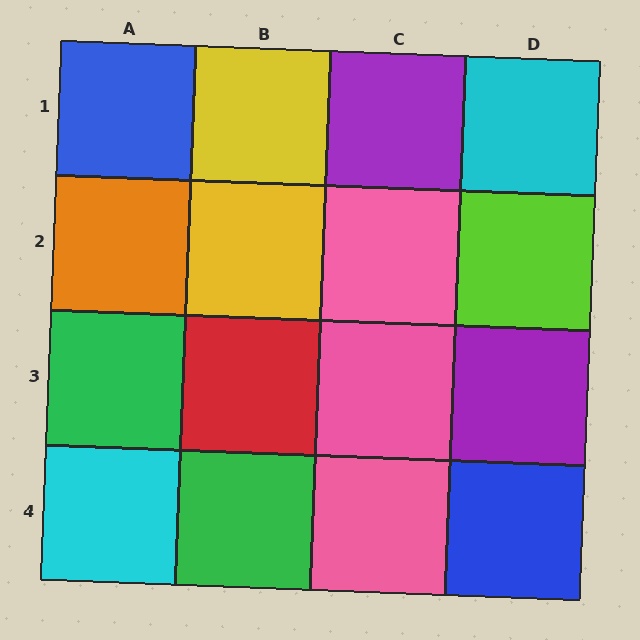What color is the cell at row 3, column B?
Red.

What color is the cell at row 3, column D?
Purple.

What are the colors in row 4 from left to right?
Cyan, green, pink, blue.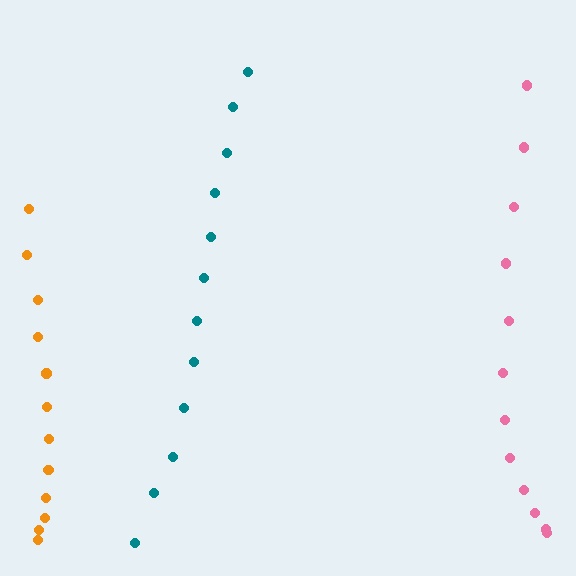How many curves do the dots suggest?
There are 3 distinct paths.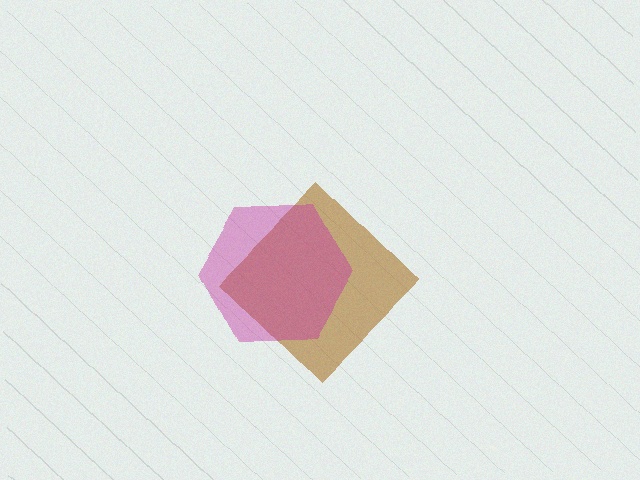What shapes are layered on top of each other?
The layered shapes are: a brown diamond, a magenta hexagon.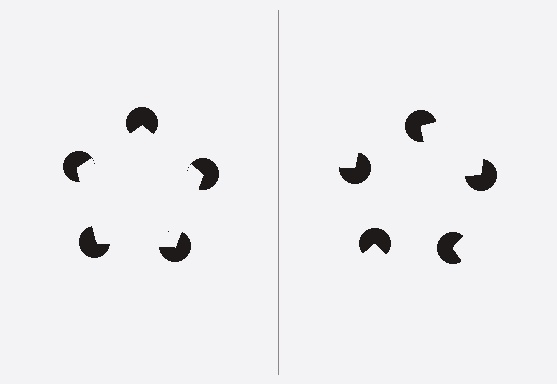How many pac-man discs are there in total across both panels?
10 — 5 on each side.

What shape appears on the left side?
An illusory pentagon.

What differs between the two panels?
The pac-man discs are positioned identically on both sides; only the wedge orientations differ. On the left they align to a pentagon; on the right they are misaligned.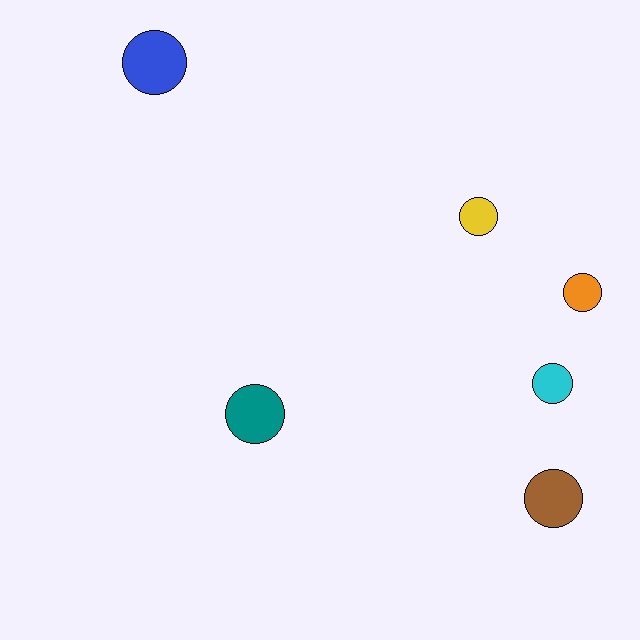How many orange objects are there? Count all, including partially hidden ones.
There is 1 orange object.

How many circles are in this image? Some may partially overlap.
There are 6 circles.